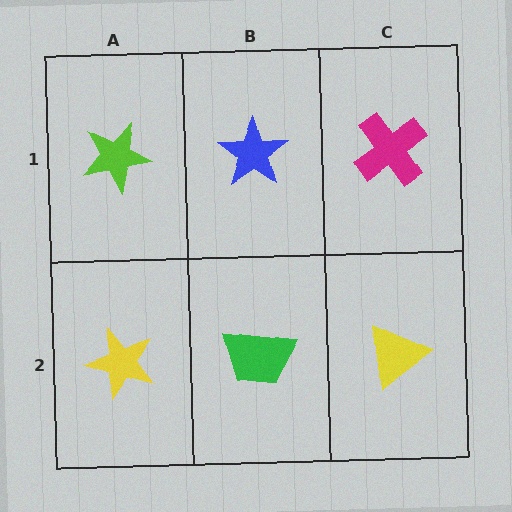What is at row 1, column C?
A magenta cross.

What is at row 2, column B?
A green trapezoid.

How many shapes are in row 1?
3 shapes.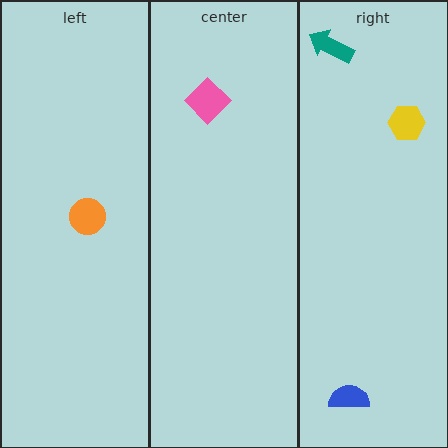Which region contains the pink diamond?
The center region.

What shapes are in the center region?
The pink diamond.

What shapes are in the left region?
The orange circle.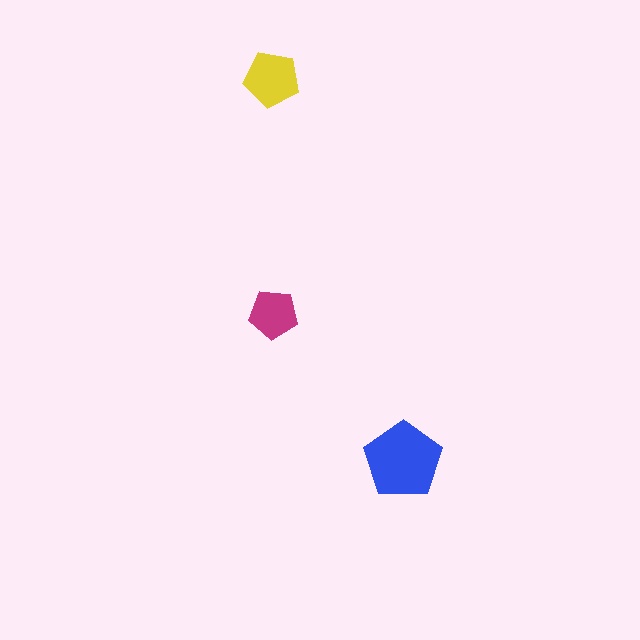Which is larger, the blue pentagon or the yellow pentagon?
The blue one.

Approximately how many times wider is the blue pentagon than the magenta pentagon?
About 1.5 times wider.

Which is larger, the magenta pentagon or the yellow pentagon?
The yellow one.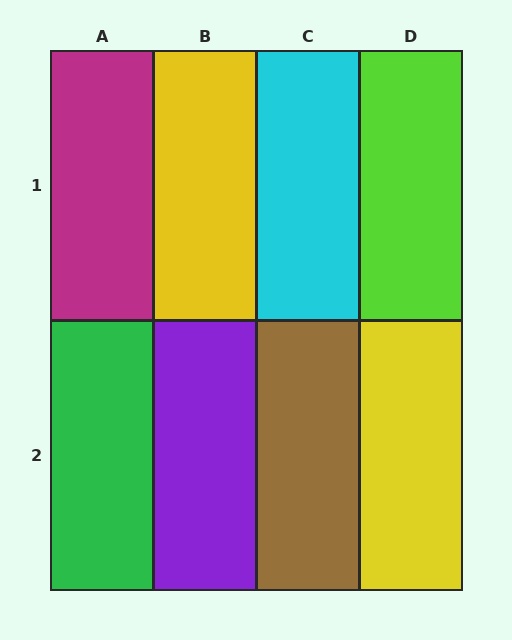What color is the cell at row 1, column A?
Magenta.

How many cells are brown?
1 cell is brown.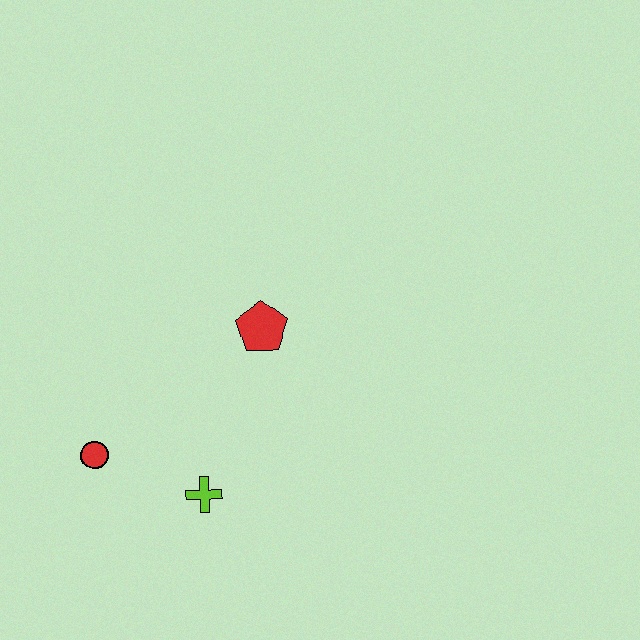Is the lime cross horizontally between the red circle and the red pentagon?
Yes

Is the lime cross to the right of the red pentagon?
No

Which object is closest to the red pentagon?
The lime cross is closest to the red pentagon.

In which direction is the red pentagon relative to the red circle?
The red pentagon is to the right of the red circle.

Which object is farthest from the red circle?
The red pentagon is farthest from the red circle.